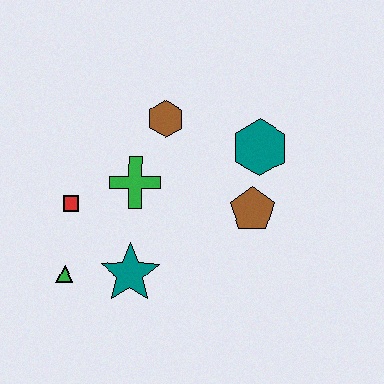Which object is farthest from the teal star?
The teal hexagon is farthest from the teal star.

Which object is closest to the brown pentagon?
The teal hexagon is closest to the brown pentagon.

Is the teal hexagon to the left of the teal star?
No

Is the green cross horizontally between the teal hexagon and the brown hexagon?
No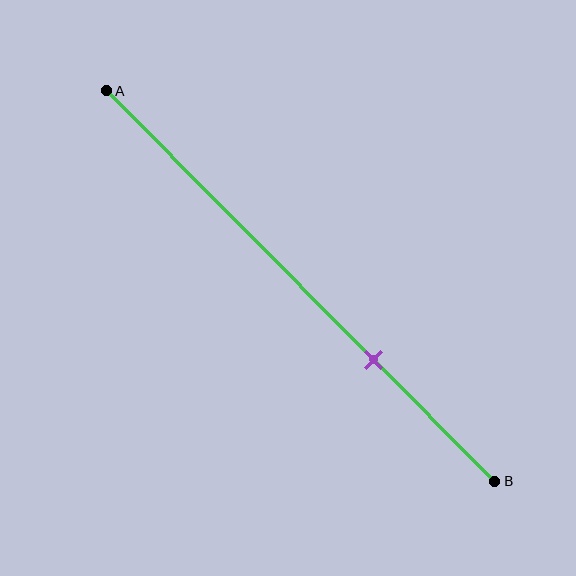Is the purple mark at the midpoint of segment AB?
No, the mark is at about 70% from A, not at the 50% midpoint.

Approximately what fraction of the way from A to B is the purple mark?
The purple mark is approximately 70% of the way from A to B.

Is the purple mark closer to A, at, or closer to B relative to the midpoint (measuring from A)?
The purple mark is closer to point B than the midpoint of segment AB.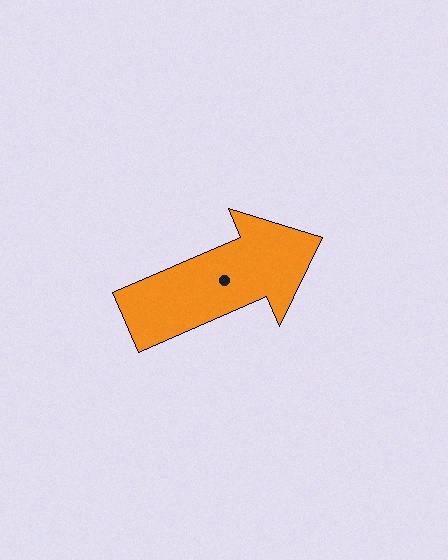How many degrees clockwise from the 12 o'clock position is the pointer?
Approximately 67 degrees.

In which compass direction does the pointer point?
Northeast.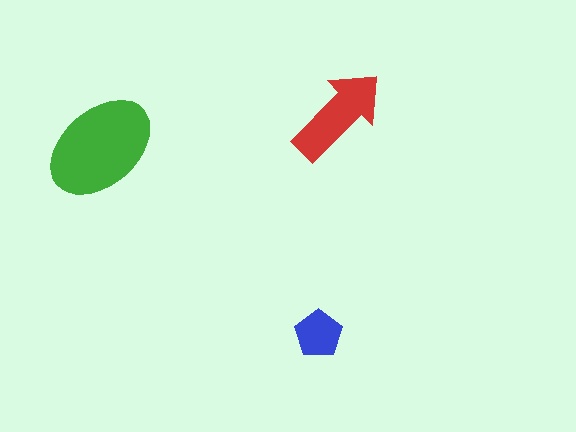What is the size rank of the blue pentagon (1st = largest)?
3rd.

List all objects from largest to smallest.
The green ellipse, the red arrow, the blue pentagon.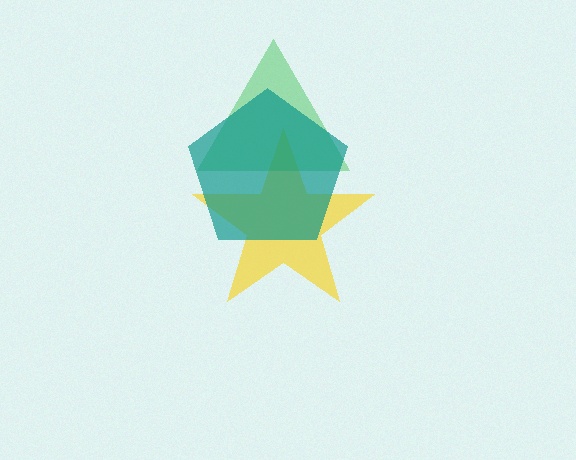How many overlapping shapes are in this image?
There are 3 overlapping shapes in the image.